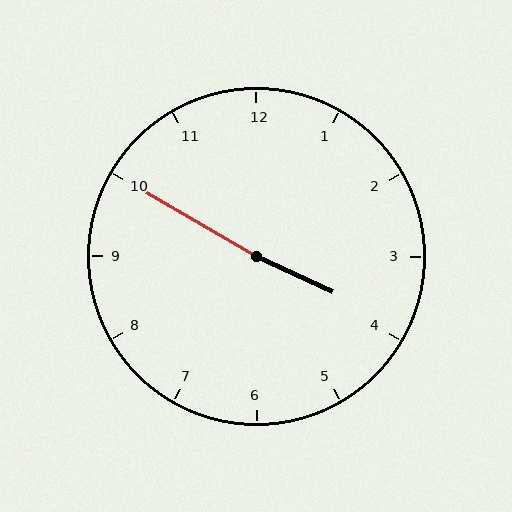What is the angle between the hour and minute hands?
Approximately 175 degrees.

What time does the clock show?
3:50.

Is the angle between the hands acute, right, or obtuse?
It is obtuse.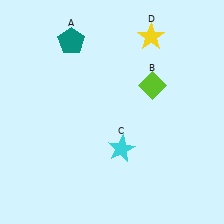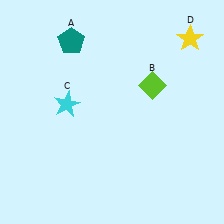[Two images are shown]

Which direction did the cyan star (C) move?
The cyan star (C) moved left.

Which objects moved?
The objects that moved are: the cyan star (C), the yellow star (D).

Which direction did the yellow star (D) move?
The yellow star (D) moved right.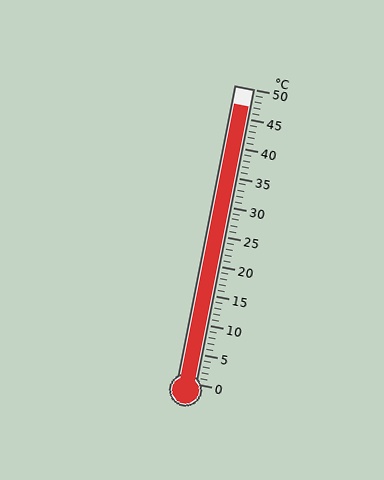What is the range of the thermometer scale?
The thermometer scale ranges from 0°C to 50°C.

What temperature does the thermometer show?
The thermometer shows approximately 47°C.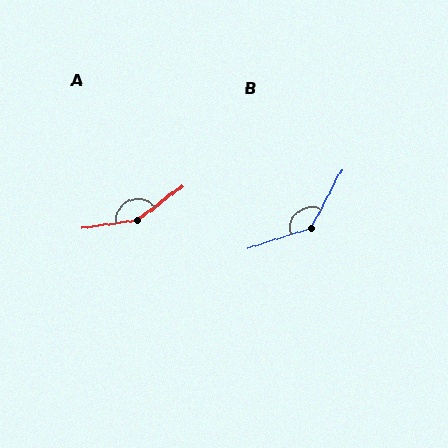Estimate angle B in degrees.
Approximately 136 degrees.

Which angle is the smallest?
B, at approximately 136 degrees.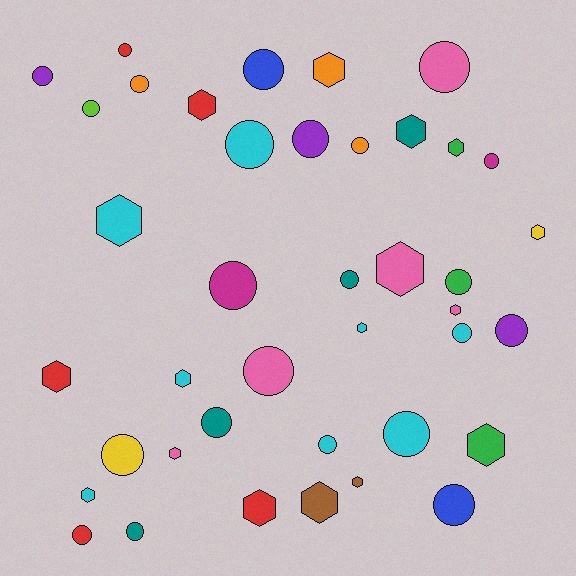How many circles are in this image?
There are 23 circles.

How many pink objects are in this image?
There are 5 pink objects.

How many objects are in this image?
There are 40 objects.